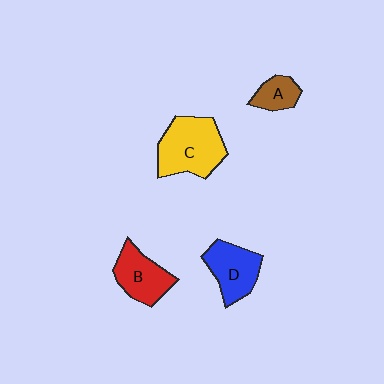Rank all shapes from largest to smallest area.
From largest to smallest: C (yellow), D (blue), B (red), A (brown).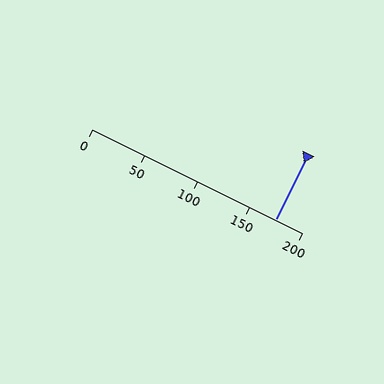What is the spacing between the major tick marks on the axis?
The major ticks are spaced 50 apart.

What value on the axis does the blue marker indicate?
The marker indicates approximately 175.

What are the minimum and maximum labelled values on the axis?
The axis runs from 0 to 200.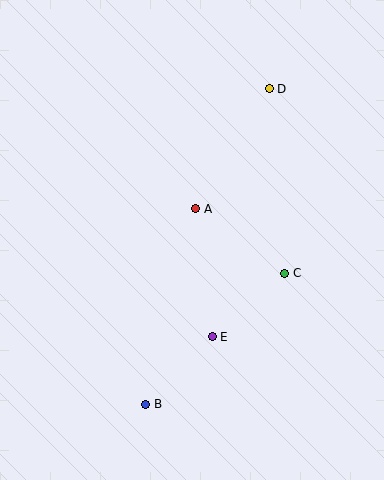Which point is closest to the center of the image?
Point A at (196, 209) is closest to the center.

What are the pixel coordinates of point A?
Point A is at (196, 209).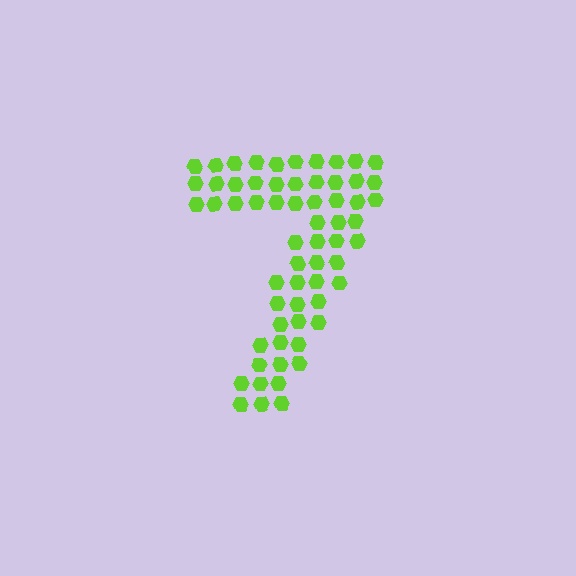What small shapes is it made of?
It is made of small hexagons.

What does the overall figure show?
The overall figure shows the digit 7.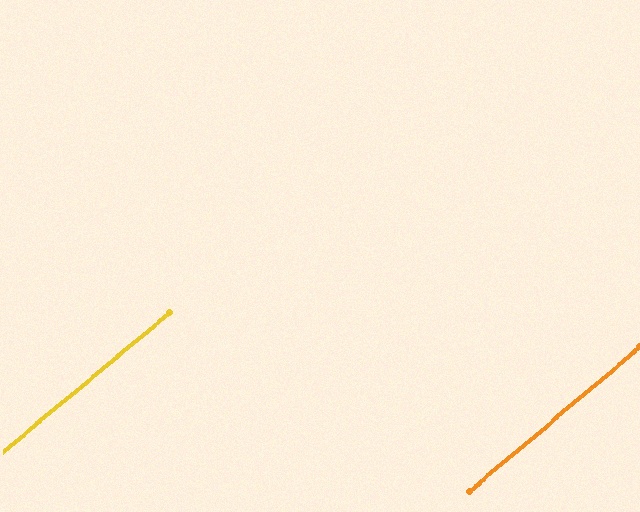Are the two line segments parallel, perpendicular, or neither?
Parallel — their directions differ by only 0.5°.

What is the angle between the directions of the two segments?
Approximately 1 degree.